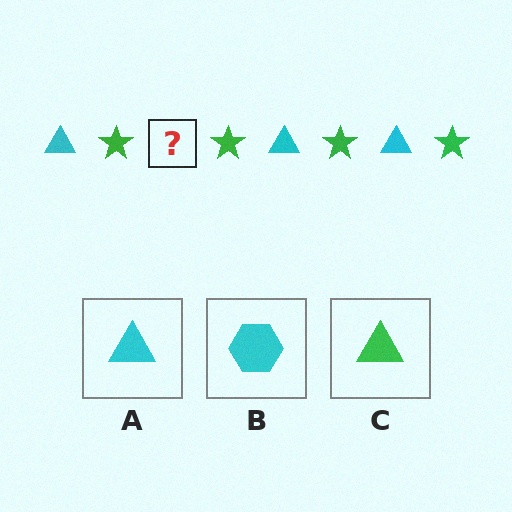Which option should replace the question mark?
Option A.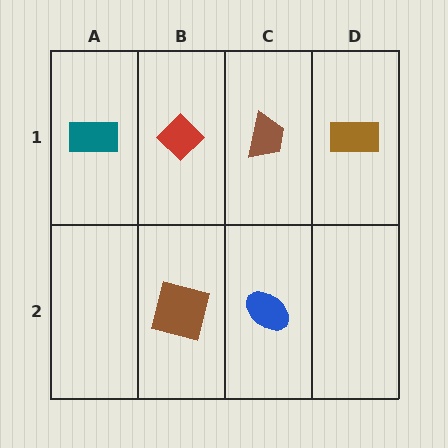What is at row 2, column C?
A blue ellipse.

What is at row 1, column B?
A red diamond.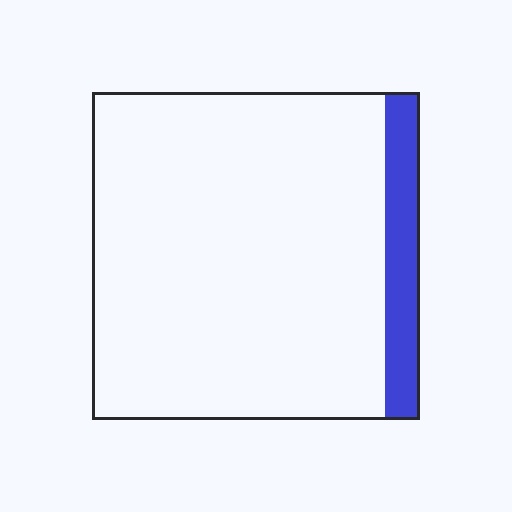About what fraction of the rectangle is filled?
About one tenth (1/10).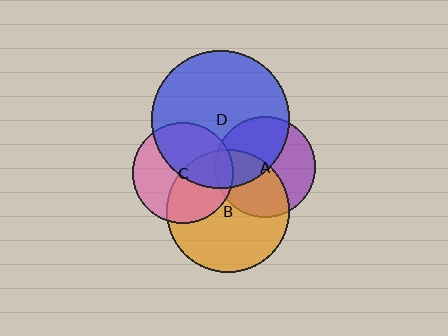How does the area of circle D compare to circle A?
Approximately 1.9 times.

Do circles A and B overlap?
Yes.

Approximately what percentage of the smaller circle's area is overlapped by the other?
Approximately 45%.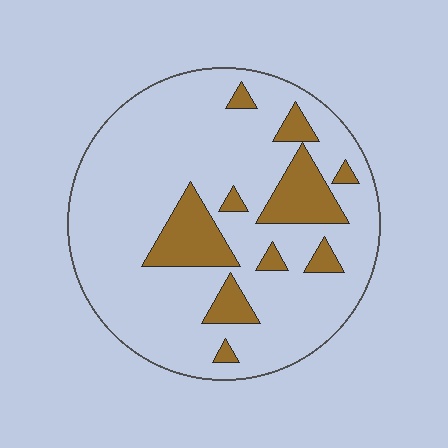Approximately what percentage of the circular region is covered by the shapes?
Approximately 20%.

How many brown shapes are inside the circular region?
10.